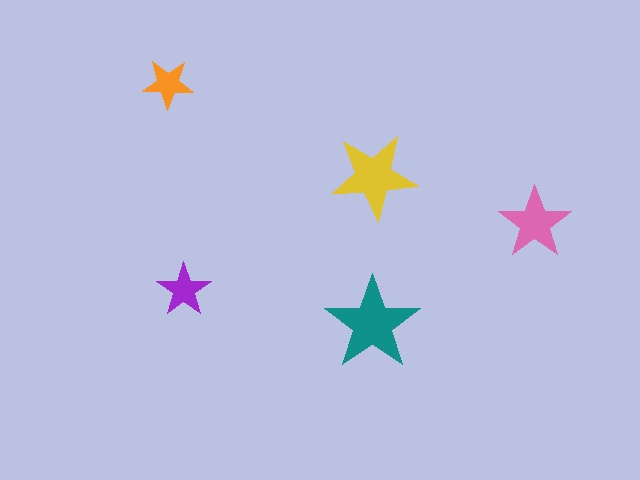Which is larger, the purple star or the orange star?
The purple one.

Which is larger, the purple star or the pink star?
The pink one.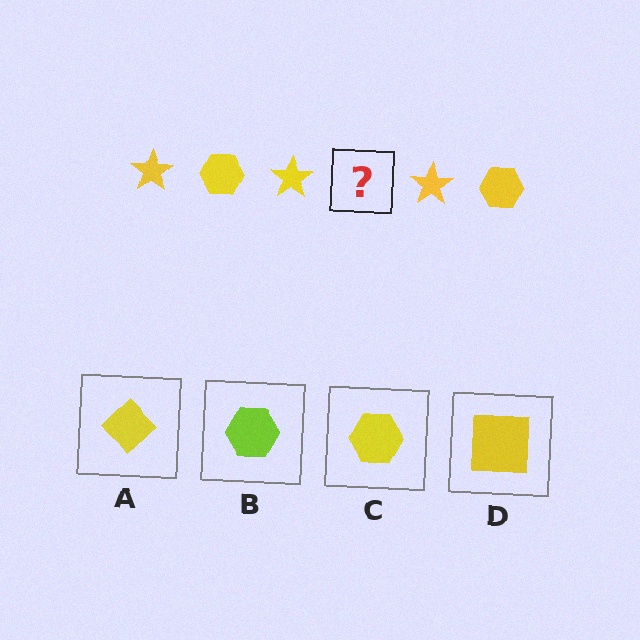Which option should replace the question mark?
Option C.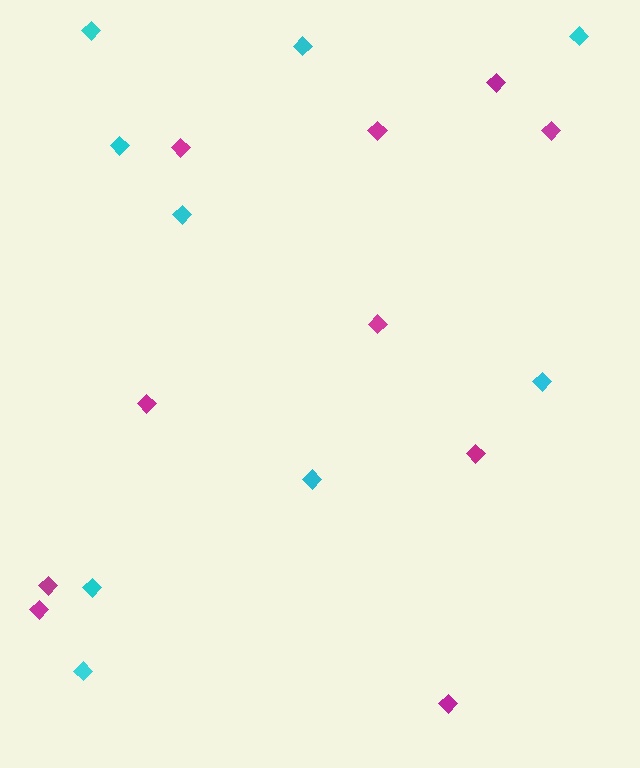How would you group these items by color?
There are 2 groups: one group of cyan diamonds (9) and one group of magenta diamonds (10).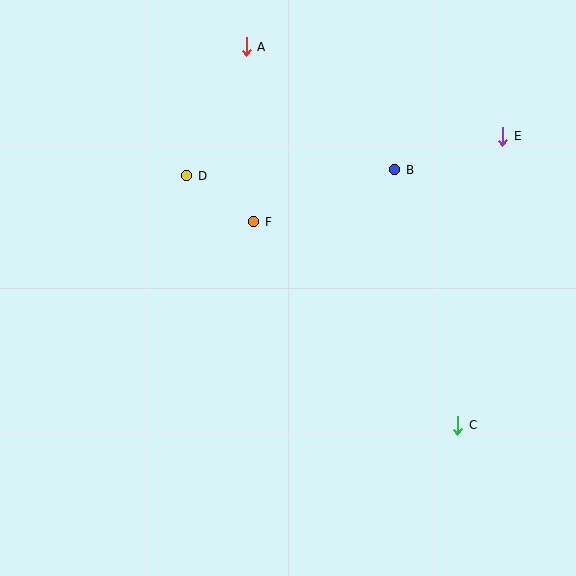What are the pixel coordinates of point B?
Point B is at (395, 170).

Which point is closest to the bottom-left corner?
Point F is closest to the bottom-left corner.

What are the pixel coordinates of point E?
Point E is at (503, 136).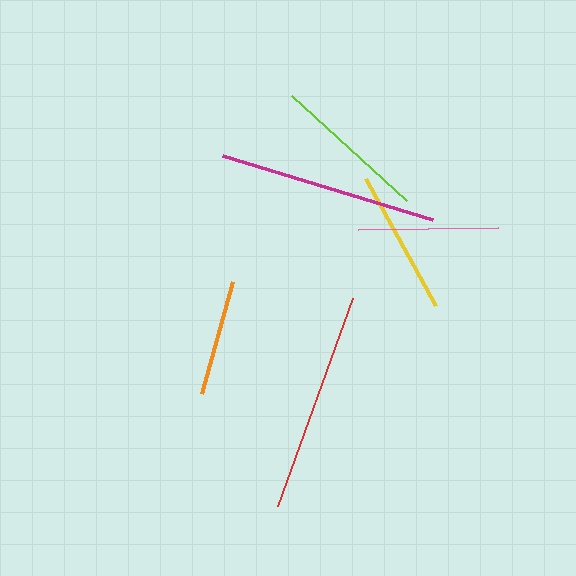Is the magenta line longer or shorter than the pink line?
The magenta line is longer than the pink line.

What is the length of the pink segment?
The pink segment is approximately 140 pixels long.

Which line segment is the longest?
The red line is the longest at approximately 222 pixels.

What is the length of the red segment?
The red segment is approximately 222 pixels long.